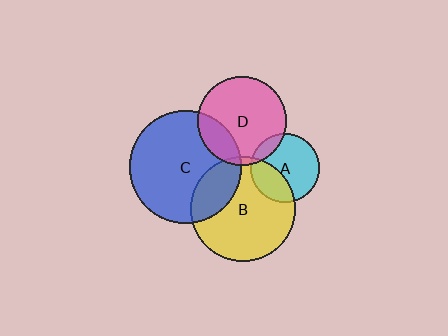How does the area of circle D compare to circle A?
Approximately 1.6 times.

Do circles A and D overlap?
Yes.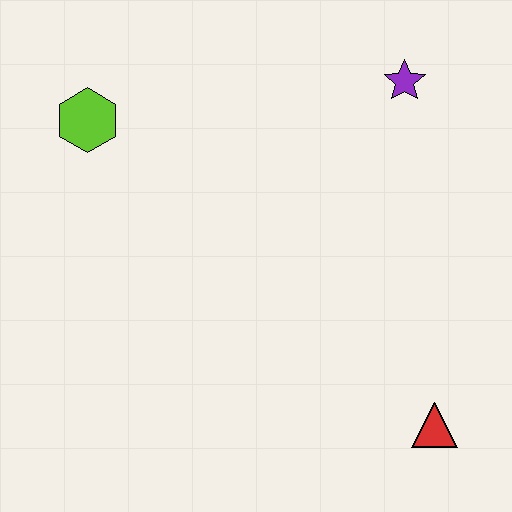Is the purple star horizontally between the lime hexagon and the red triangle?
Yes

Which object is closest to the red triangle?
The purple star is closest to the red triangle.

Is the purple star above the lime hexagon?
Yes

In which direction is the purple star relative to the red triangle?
The purple star is above the red triangle.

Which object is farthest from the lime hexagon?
The red triangle is farthest from the lime hexagon.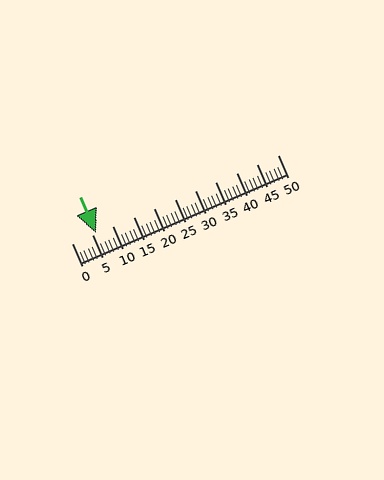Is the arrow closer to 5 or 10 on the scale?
The arrow is closer to 5.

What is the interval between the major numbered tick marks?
The major tick marks are spaced 5 units apart.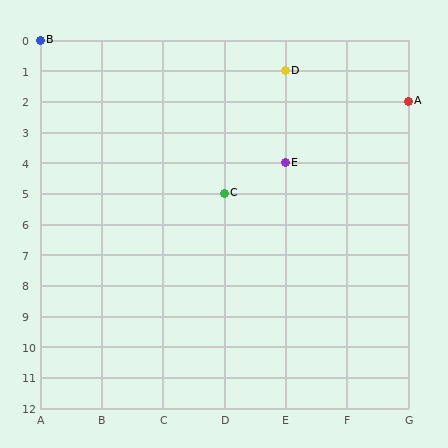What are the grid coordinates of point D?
Point D is at grid coordinates (E, 1).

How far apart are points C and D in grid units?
Points C and D are 1 column and 4 rows apart (about 4.1 grid units diagonally).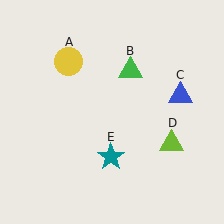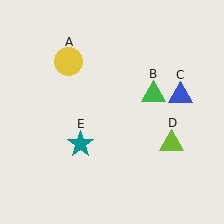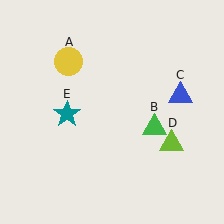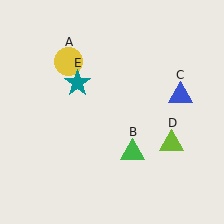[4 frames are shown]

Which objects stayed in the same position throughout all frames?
Yellow circle (object A) and blue triangle (object C) and lime triangle (object D) remained stationary.